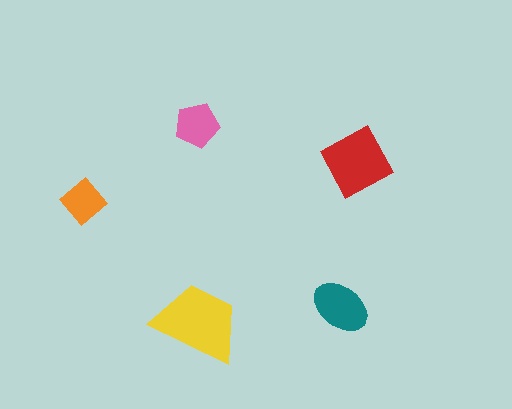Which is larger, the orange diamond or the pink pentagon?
The pink pentagon.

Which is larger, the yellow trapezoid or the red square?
The yellow trapezoid.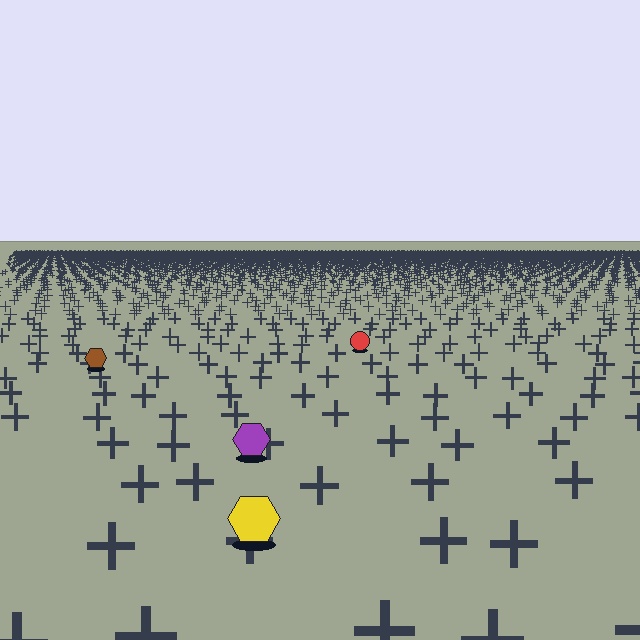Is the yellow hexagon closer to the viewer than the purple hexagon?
Yes. The yellow hexagon is closer — you can tell from the texture gradient: the ground texture is coarser near it.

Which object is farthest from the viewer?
The red circle is farthest from the viewer. It appears smaller and the ground texture around it is denser.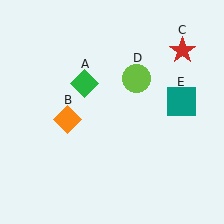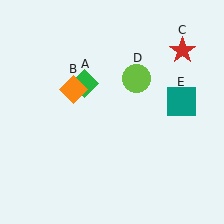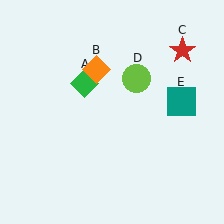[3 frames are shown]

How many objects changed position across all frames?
1 object changed position: orange diamond (object B).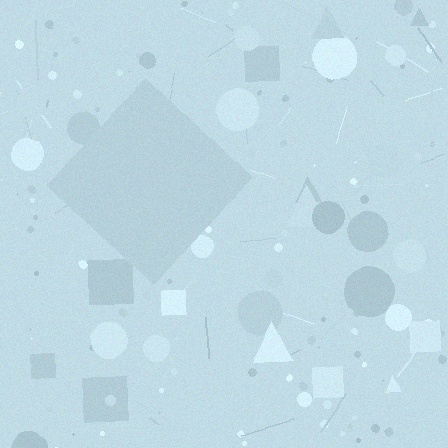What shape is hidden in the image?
A diamond is hidden in the image.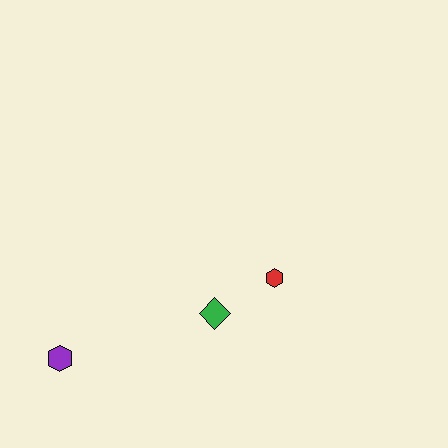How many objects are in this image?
There are 3 objects.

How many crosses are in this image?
There are no crosses.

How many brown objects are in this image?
There are no brown objects.